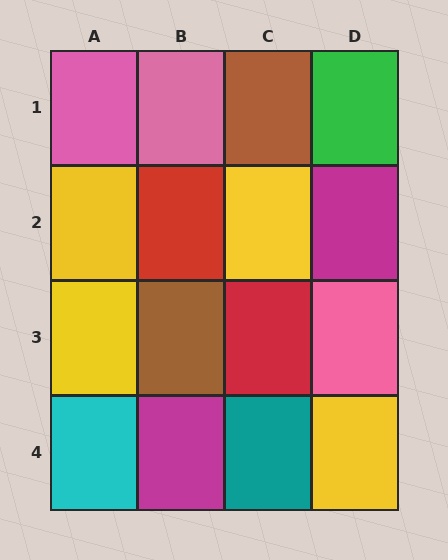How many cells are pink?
3 cells are pink.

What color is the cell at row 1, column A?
Pink.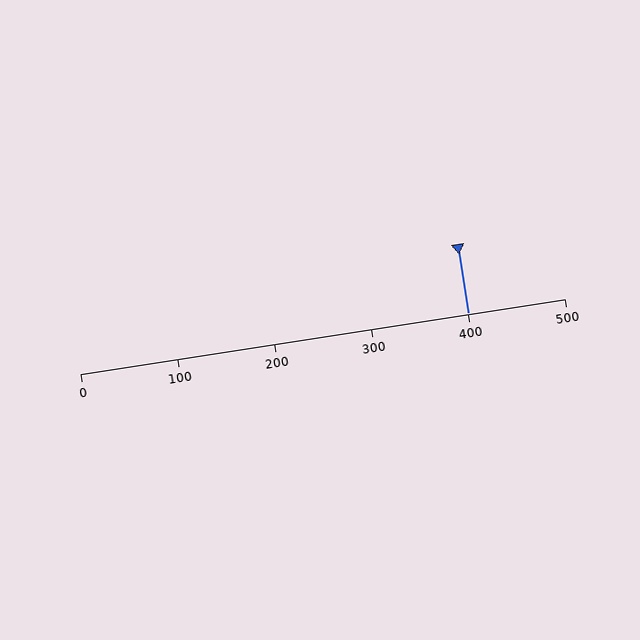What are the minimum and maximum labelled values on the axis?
The axis runs from 0 to 500.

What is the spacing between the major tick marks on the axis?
The major ticks are spaced 100 apart.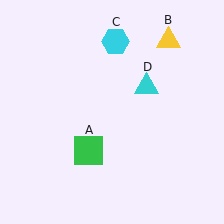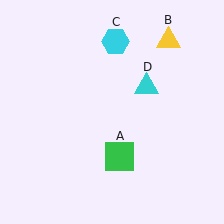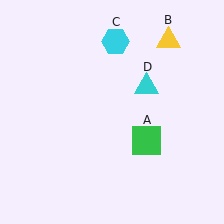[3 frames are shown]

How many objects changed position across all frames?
1 object changed position: green square (object A).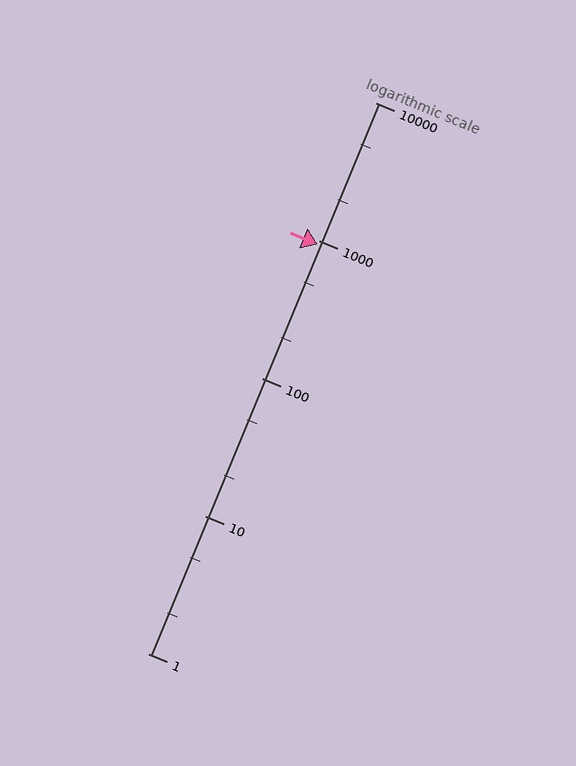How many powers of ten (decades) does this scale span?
The scale spans 4 decades, from 1 to 10000.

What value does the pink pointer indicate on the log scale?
The pointer indicates approximately 930.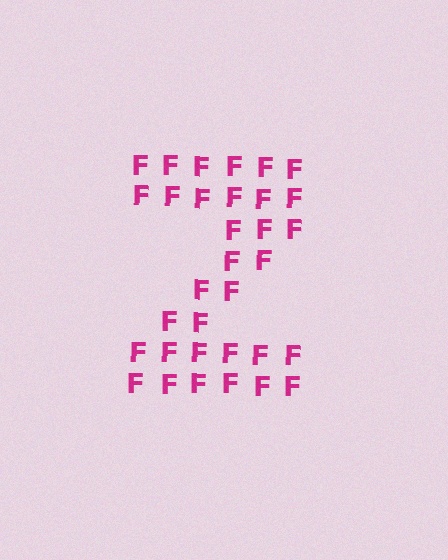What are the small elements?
The small elements are letter F's.